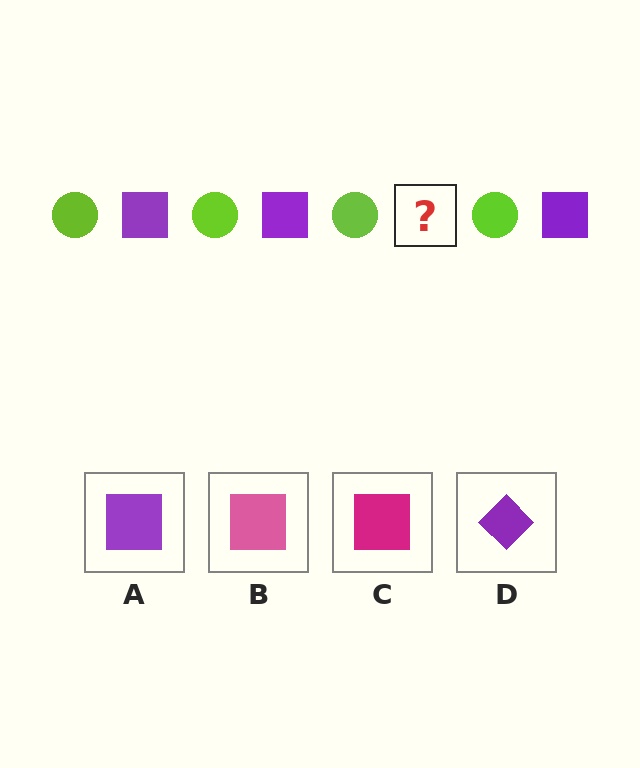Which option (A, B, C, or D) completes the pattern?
A.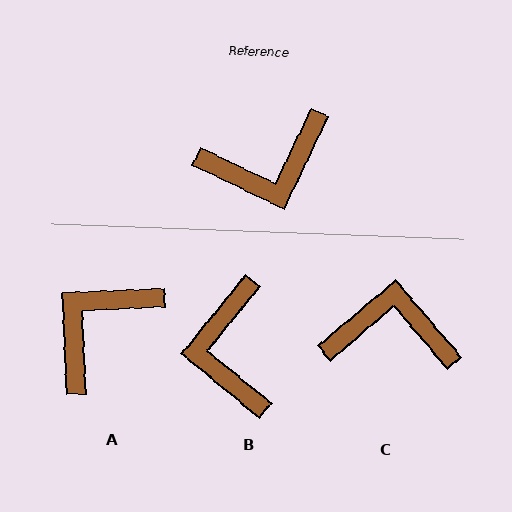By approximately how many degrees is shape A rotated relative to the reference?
Approximately 152 degrees clockwise.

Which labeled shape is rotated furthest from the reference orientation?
C, about 156 degrees away.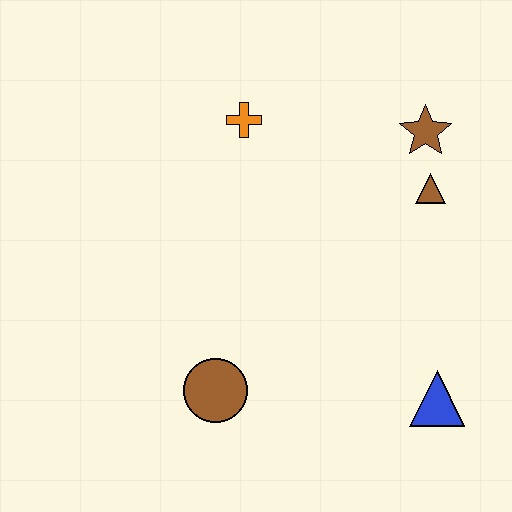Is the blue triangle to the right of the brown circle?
Yes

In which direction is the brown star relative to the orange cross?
The brown star is to the right of the orange cross.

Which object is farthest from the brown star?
The brown circle is farthest from the brown star.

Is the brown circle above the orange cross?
No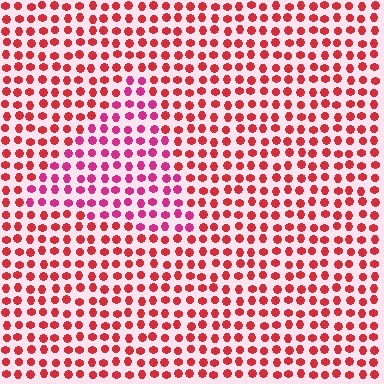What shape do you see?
I see a triangle.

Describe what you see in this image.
The image is filled with small red elements in a uniform arrangement. A triangle-shaped region is visible where the elements are tinted to a slightly different hue, forming a subtle color boundary.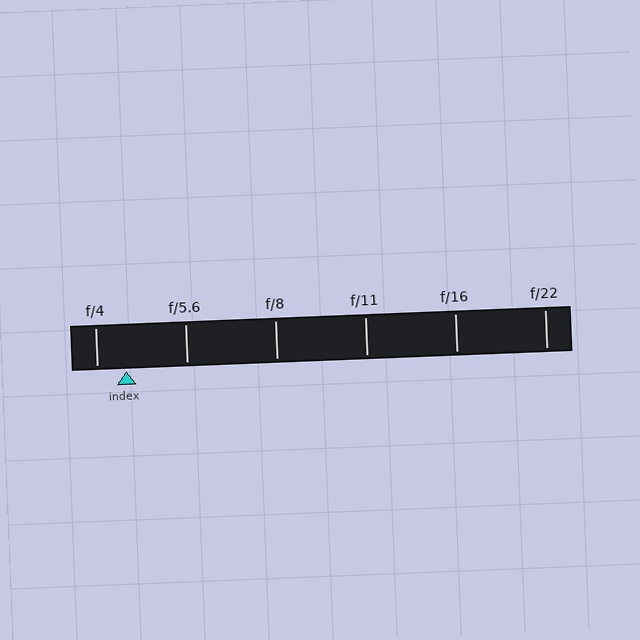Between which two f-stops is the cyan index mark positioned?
The index mark is between f/4 and f/5.6.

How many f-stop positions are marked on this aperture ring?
There are 6 f-stop positions marked.